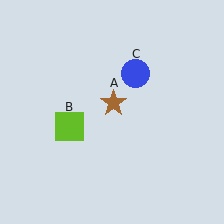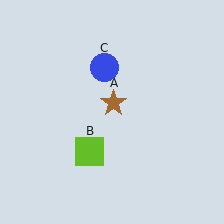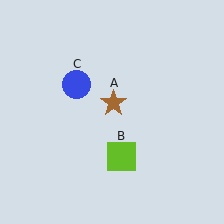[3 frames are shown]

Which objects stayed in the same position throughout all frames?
Brown star (object A) remained stationary.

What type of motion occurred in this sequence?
The lime square (object B), blue circle (object C) rotated counterclockwise around the center of the scene.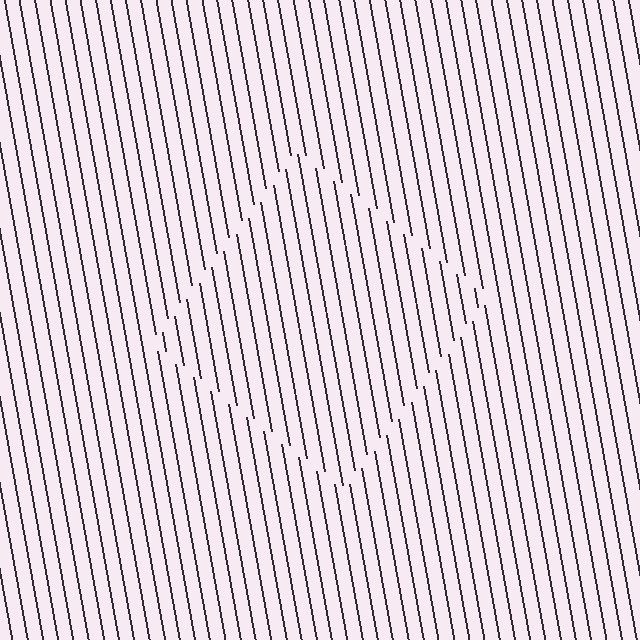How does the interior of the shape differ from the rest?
The interior of the shape contains the same grating, shifted by half a period — the contour is defined by the phase discontinuity where line-ends from the inner and outer gratings abut.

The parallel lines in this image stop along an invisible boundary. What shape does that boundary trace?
An illusory square. The interior of the shape contains the same grating, shifted by half a period — the contour is defined by the phase discontinuity where line-ends from the inner and outer gratings abut.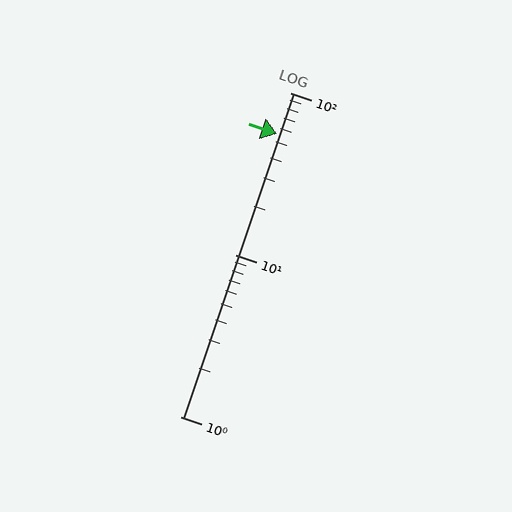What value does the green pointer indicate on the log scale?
The pointer indicates approximately 56.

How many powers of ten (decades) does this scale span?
The scale spans 2 decades, from 1 to 100.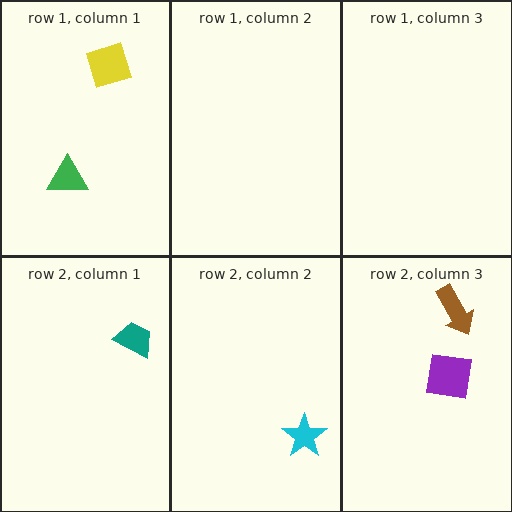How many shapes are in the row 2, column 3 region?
2.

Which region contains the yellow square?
The row 1, column 1 region.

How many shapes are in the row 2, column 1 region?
1.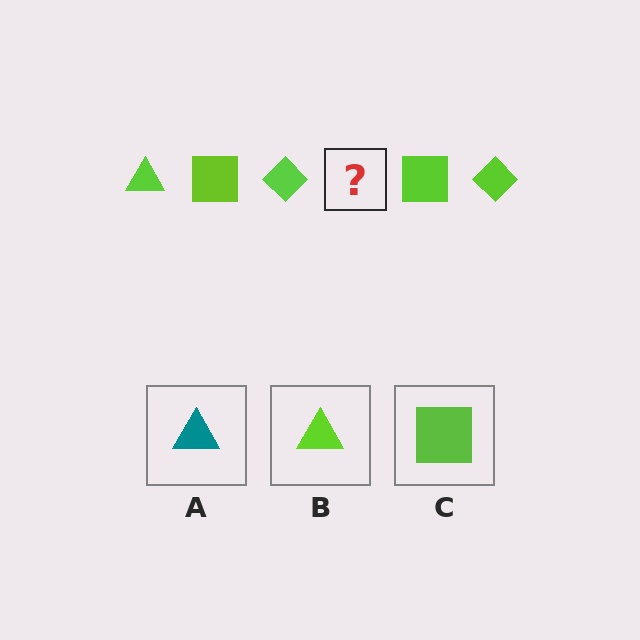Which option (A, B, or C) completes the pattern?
B.